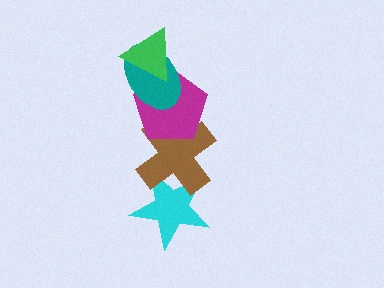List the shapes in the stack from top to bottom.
From top to bottom: the green triangle, the teal ellipse, the magenta pentagon, the brown cross, the cyan star.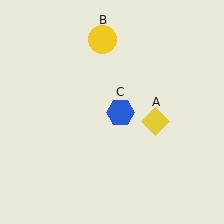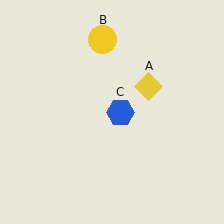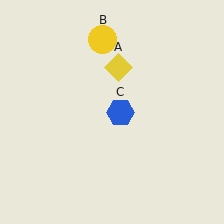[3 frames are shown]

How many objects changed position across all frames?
1 object changed position: yellow diamond (object A).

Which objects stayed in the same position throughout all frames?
Yellow circle (object B) and blue hexagon (object C) remained stationary.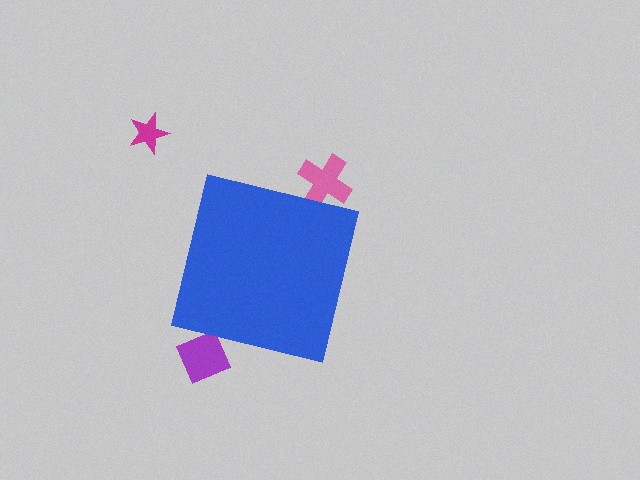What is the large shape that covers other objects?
A blue square.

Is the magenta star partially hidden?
No, the magenta star is fully visible.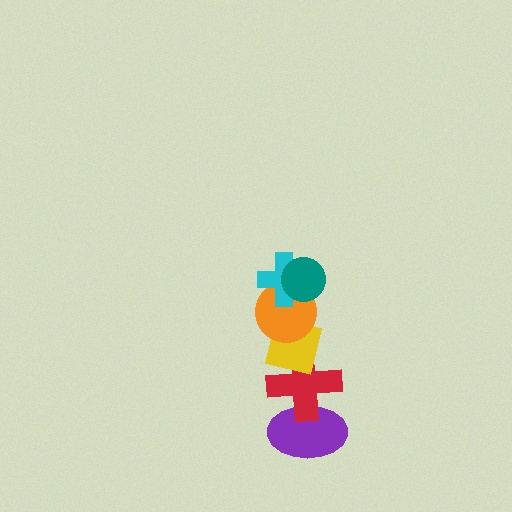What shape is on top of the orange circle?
The cyan cross is on top of the orange circle.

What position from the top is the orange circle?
The orange circle is 3rd from the top.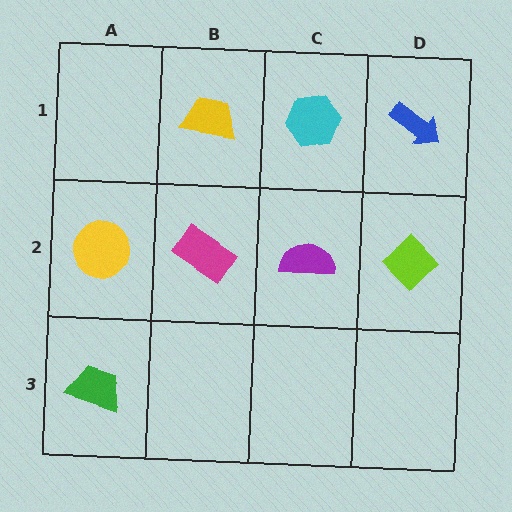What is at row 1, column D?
A blue arrow.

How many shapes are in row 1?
3 shapes.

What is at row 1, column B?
A yellow trapezoid.